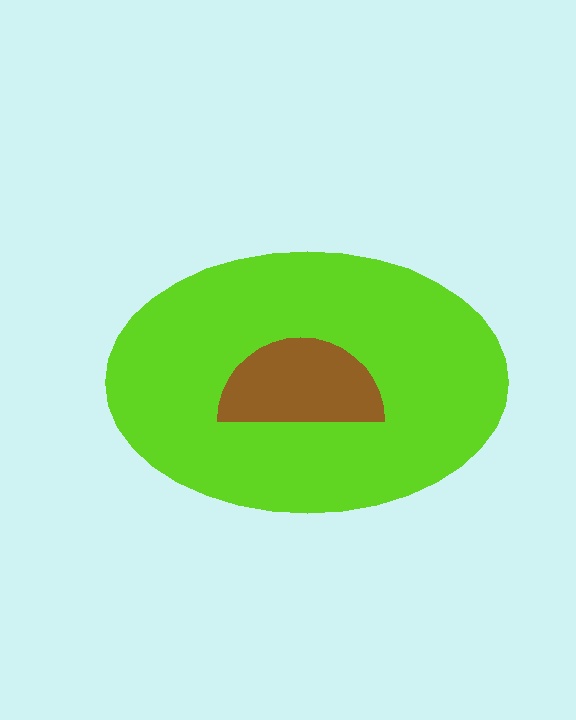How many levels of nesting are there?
2.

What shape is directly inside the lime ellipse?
The brown semicircle.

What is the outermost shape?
The lime ellipse.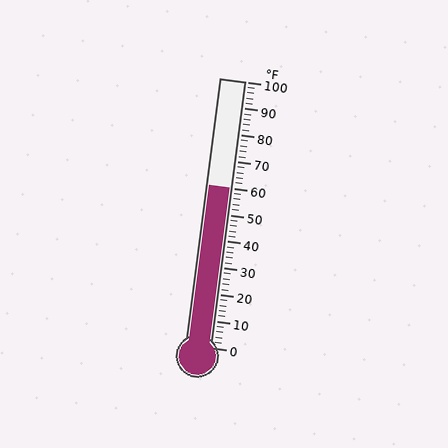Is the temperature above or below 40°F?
The temperature is above 40°F.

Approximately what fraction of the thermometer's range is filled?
The thermometer is filled to approximately 60% of its range.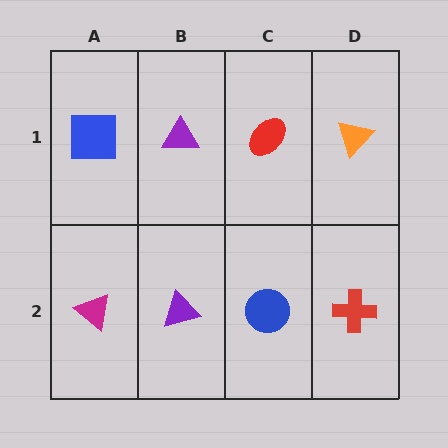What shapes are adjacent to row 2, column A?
A blue square (row 1, column A), a purple triangle (row 2, column B).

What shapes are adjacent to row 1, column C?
A blue circle (row 2, column C), a purple triangle (row 1, column B), an orange triangle (row 1, column D).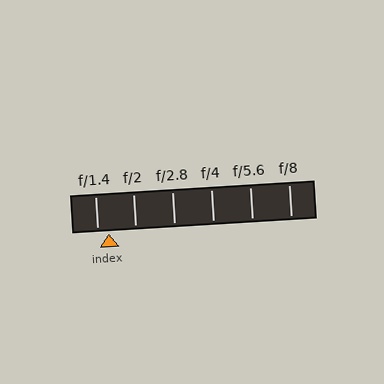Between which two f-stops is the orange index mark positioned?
The index mark is between f/1.4 and f/2.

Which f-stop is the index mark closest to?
The index mark is closest to f/1.4.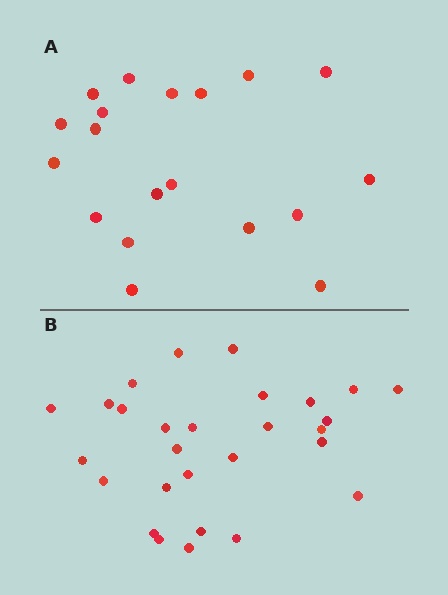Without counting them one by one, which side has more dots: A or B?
Region B (the bottom region) has more dots.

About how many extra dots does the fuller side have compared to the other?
Region B has roughly 8 or so more dots than region A.